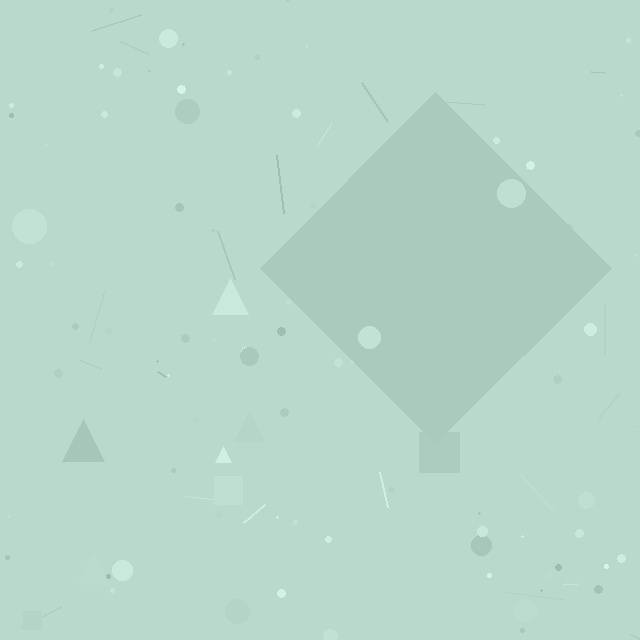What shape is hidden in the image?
A diamond is hidden in the image.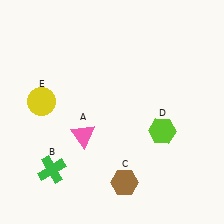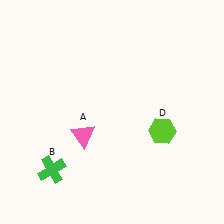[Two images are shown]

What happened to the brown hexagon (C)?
The brown hexagon (C) was removed in Image 2. It was in the bottom-right area of Image 1.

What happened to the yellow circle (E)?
The yellow circle (E) was removed in Image 2. It was in the top-left area of Image 1.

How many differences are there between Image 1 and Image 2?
There are 2 differences between the two images.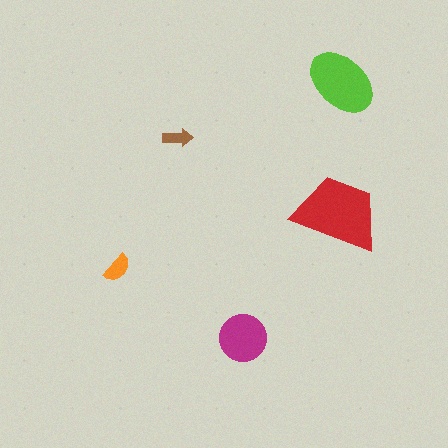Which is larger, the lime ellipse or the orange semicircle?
The lime ellipse.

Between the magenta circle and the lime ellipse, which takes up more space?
The lime ellipse.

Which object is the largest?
The red trapezoid.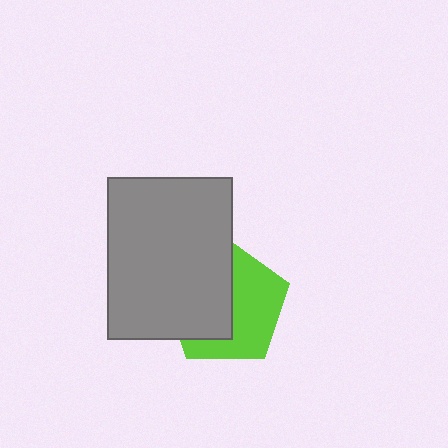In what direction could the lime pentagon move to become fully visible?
The lime pentagon could move right. That would shift it out from behind the gray rectangle entirely.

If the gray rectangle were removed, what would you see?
You would see the complete lime pentagon.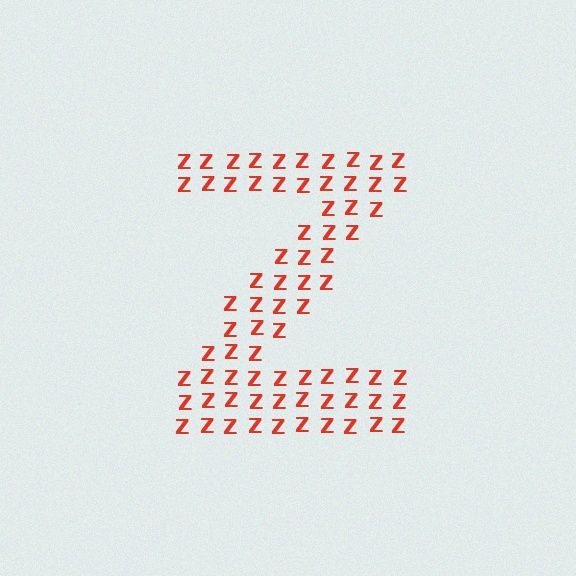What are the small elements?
The small elements are letter Z's.